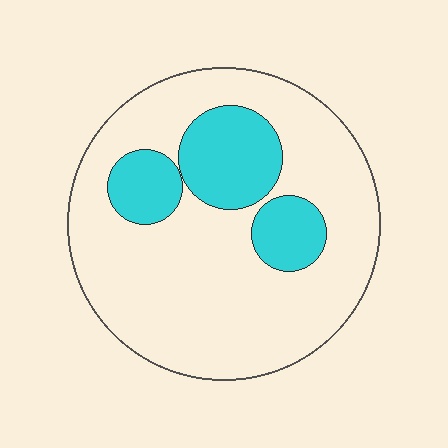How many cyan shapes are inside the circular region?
3.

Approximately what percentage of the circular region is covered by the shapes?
Approximately 25%.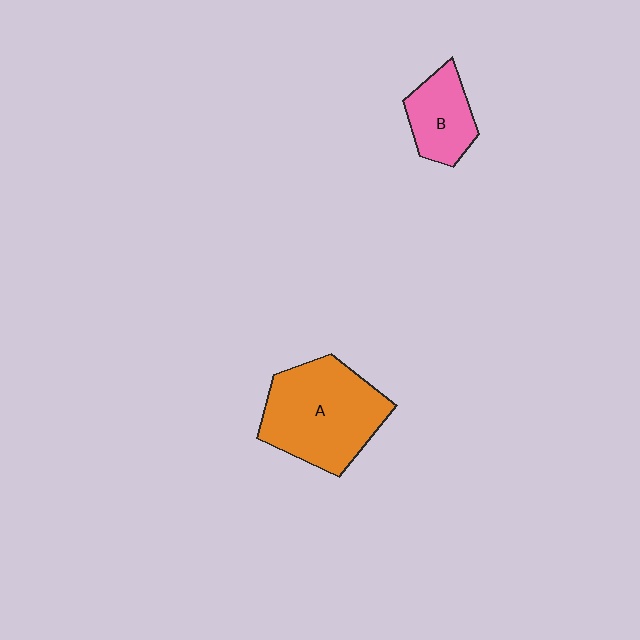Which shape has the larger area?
Shape A (orange).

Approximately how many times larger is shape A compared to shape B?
Approximately 2.0 times.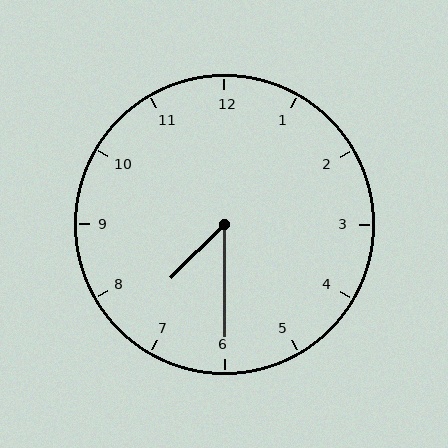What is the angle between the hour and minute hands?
Approximately 45 degrees.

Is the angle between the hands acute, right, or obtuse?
It is acute.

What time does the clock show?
7:30.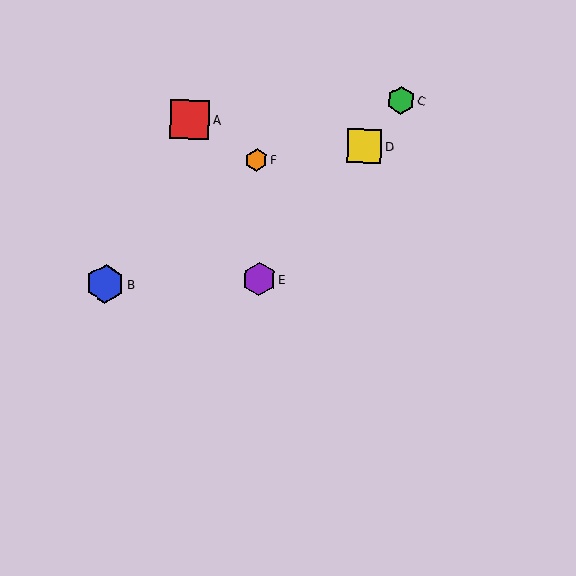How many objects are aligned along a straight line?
3 objects (C, D, E) are aligned along a straight line.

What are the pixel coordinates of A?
Object A is at (190, 120).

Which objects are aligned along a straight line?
Objects C, D, E are aligned along a straight line.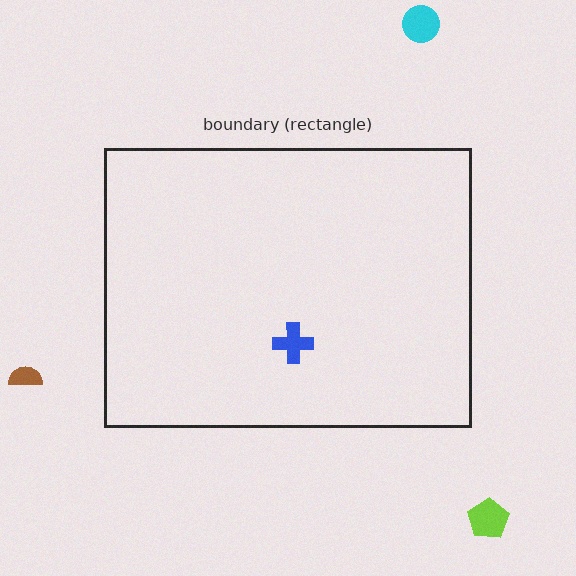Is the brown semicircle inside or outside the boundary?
Outside.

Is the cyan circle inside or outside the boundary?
Outside.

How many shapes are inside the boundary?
1 inside, 3 outside.